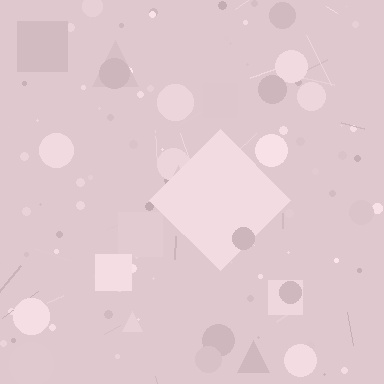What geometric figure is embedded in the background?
A diamond is embedded in the background.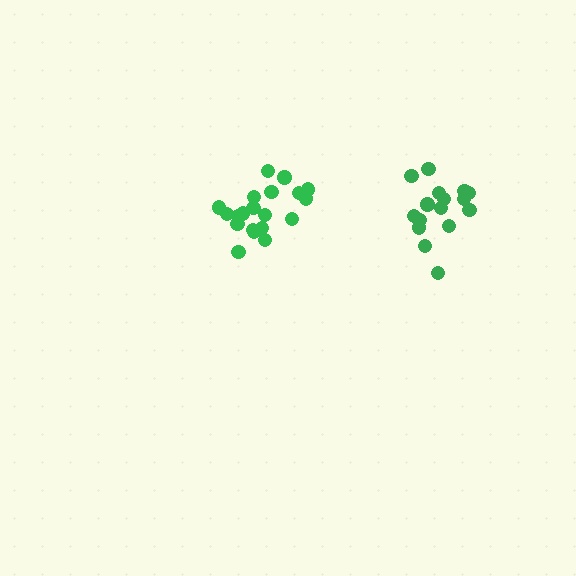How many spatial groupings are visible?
There are 2 spatial groupings.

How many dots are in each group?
Group 1: 16 dots, Group 2: 20 dots (36 total).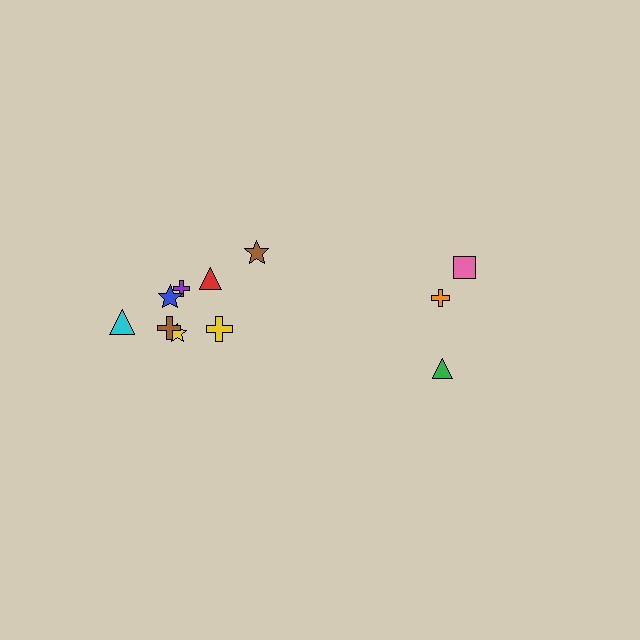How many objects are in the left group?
There are 8 objects.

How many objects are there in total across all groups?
There are 11 objects.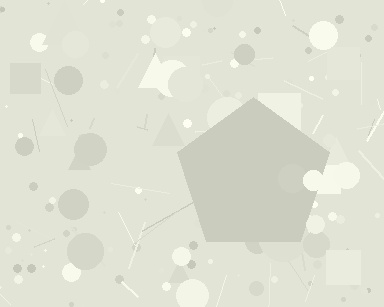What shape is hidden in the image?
A pentagon is hidden in the image.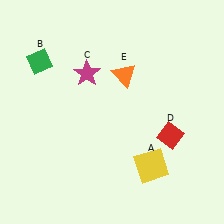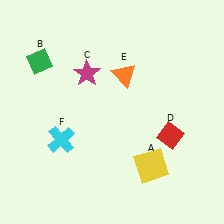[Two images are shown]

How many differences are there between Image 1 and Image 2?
There is 1 difference between the two images.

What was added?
A cyan cross (F) was added in Image 2.